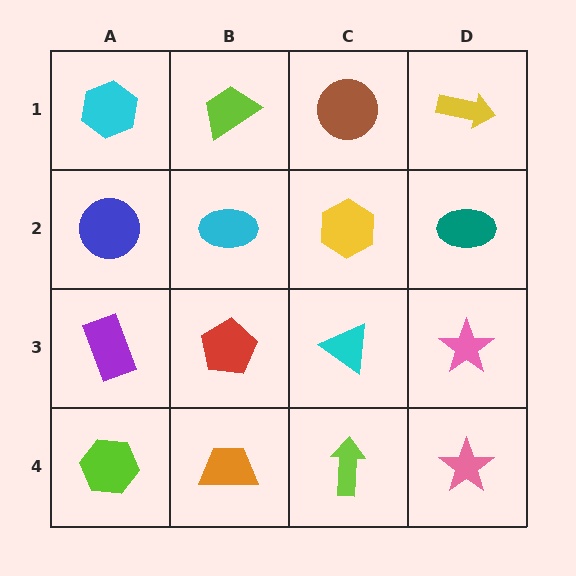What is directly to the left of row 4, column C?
An orange trapezoid.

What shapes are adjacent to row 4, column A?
A purple rectangle (row 3, column A), an orange trapezoid (row 4, column B).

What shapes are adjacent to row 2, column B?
A lime trapezoid (row 1, column B), a red pentagon (row 3, column B), a blue circle (row 2, column A), a yellow hexagon (row 2, column C).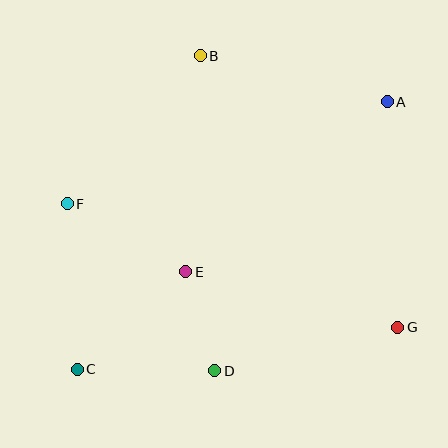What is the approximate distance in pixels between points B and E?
The distance between B and E is approximately 216 pixels.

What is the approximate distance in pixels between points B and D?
The distance between B and D is approximately 315 pixels.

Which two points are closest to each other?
Points D and E are closest to each other.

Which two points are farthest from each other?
Points A and C are farthest from each other.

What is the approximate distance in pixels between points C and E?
The distance between C and E is approximately 146 pixels.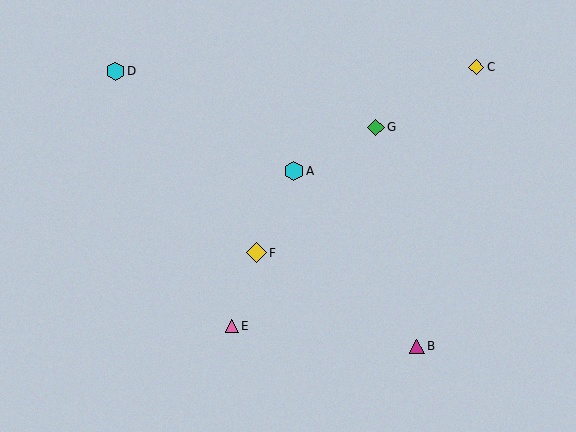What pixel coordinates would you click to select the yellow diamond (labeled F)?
Click at (256, 253) to select the yellow diamond F.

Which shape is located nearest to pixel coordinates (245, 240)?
The yellow diamond (labeled F) at (256, 253) is nearest to that location.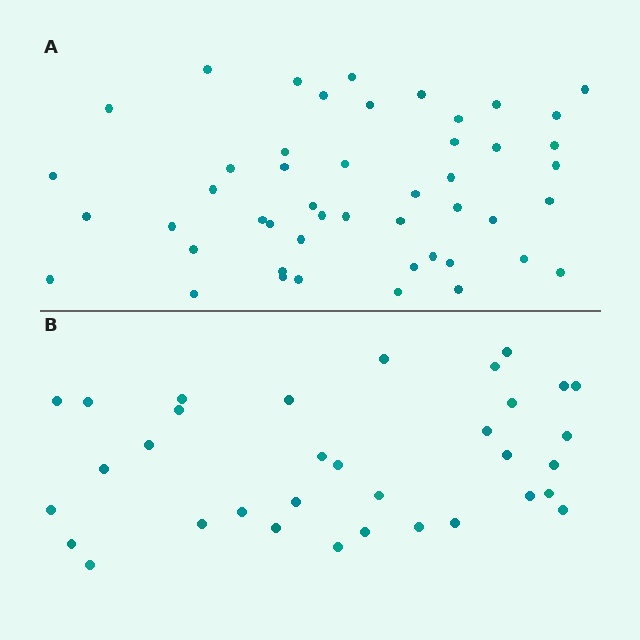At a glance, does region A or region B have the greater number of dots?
Region A (the top region) has more dots.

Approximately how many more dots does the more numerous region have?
Region A has approximately 15 more dots than region B.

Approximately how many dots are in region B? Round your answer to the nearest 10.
About 30 dots. (The exact count is 34, which rounds to 30.)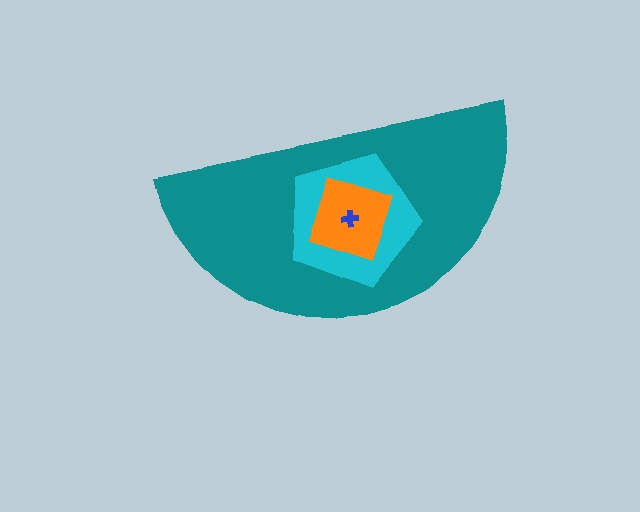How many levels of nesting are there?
4.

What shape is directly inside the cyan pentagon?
The orange square.